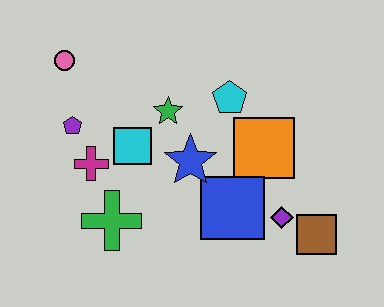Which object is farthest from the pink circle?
The brown square is farthest from the pink circle.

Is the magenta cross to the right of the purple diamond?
No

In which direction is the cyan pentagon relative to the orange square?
The cyan pentagon is above the orange square.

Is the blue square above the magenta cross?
No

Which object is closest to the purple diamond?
The brown square is closest to the purple diamond.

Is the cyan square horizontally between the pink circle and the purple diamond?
Yes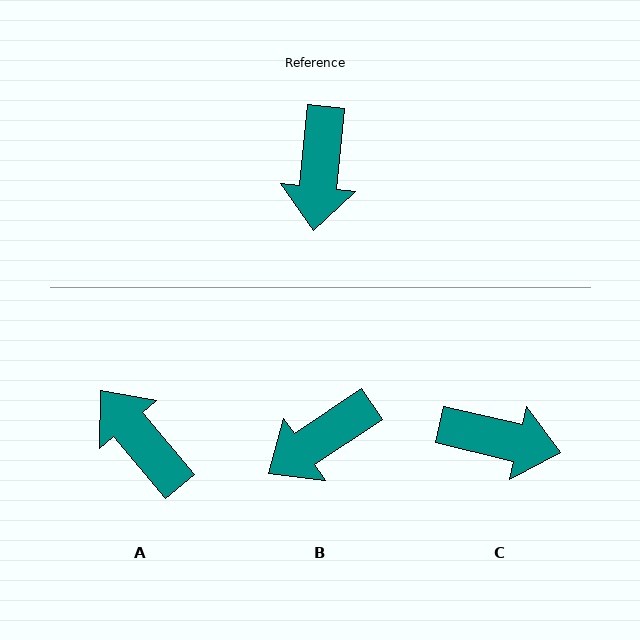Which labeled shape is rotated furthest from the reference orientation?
A, about 135 degrees away.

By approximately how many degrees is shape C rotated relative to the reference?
Approximately 83 degrees counter-clockwise.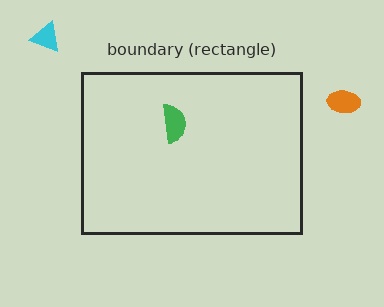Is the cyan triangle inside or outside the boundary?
Outside.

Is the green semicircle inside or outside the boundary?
Inside.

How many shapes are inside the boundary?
1 inside, 2 outside.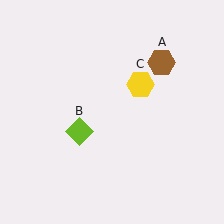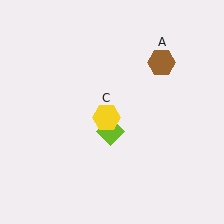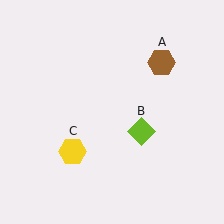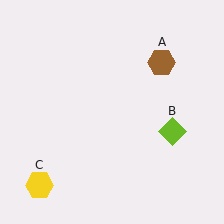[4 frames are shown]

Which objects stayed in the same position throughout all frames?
Brown hexagon (object A) remained stationary.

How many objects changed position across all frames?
2 objects changed position: lime diamond (object B), yellow hexagon (object C).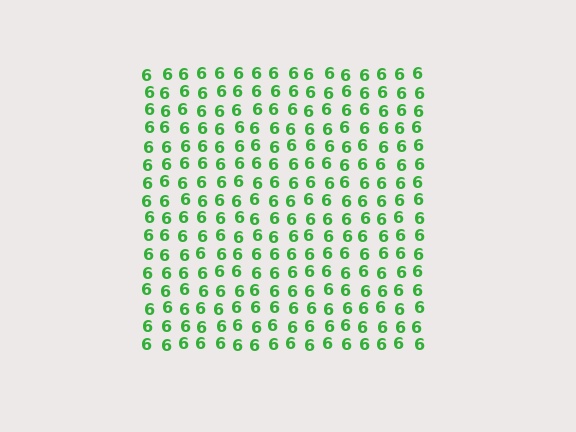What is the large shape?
The large shape is a square.